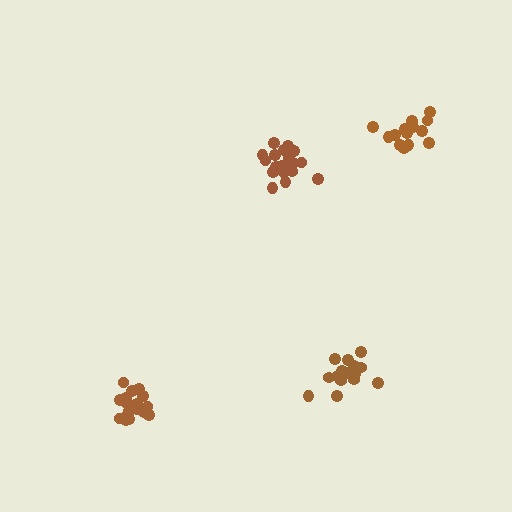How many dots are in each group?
Group 1: 15 dots, Group 2: 20 dots, Group 3: 18 dots, Group 4: 18 dots (71 total).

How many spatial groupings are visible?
There are 4 spatial groupings.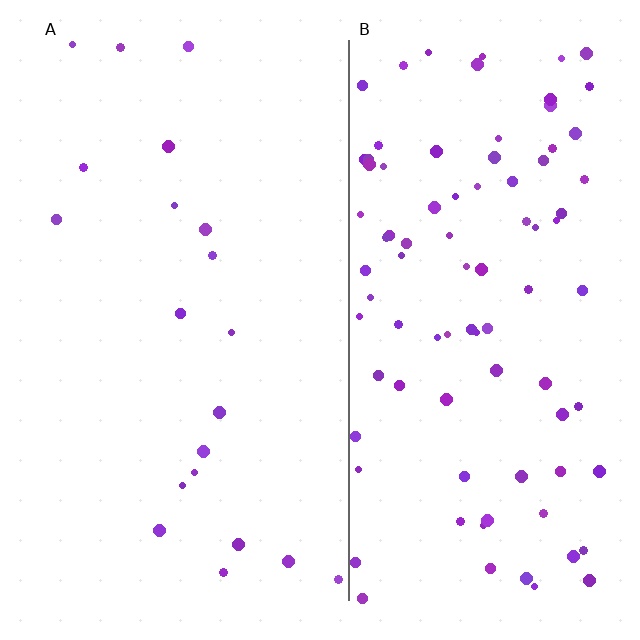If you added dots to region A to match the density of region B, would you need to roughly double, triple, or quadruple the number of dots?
Approximately quadruple.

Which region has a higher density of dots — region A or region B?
B (the right).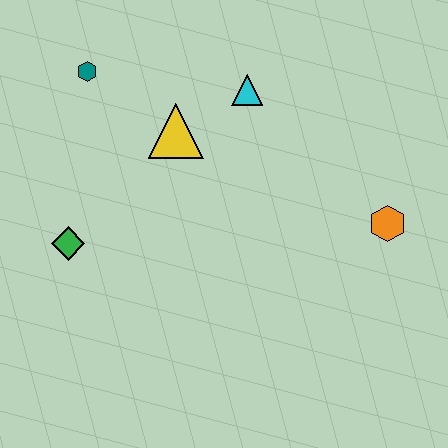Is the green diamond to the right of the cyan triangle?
No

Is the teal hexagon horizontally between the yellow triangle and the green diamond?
Yes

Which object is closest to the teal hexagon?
The yellow triangle is closest to the teal hexagon.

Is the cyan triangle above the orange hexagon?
Yes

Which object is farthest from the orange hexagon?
The teal hexagon is farthest from the orange hexagon.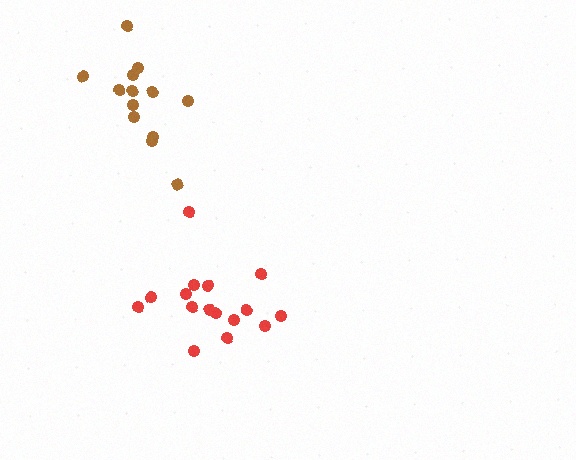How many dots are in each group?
Group 1: 16 dots, Group 2: 13 dots (29 total).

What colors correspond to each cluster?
The clusters are colored: red, brown.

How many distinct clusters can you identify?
There are 2 distinct clusters.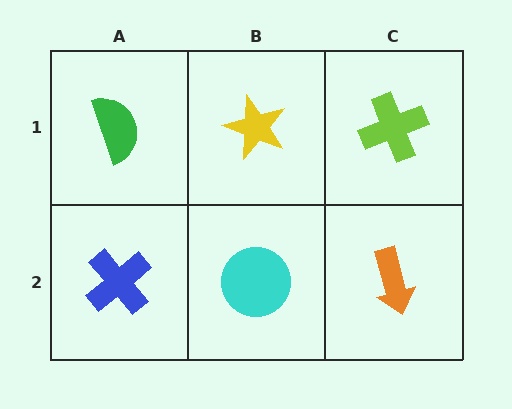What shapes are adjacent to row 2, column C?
A lime cross (row 1, column C), a cyan circle (row 2, column B).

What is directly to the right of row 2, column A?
A cyan circle.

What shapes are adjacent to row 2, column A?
A green semicircle (row 1, column A), a cyan circle (row 2, column B).